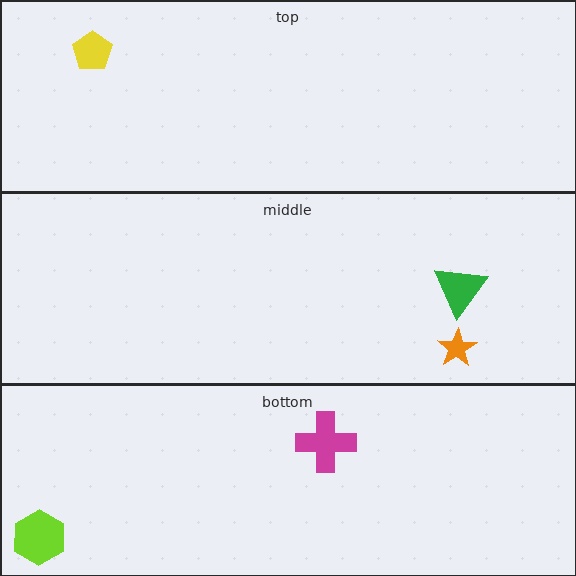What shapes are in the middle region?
The orange star, the green triangle.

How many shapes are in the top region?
1.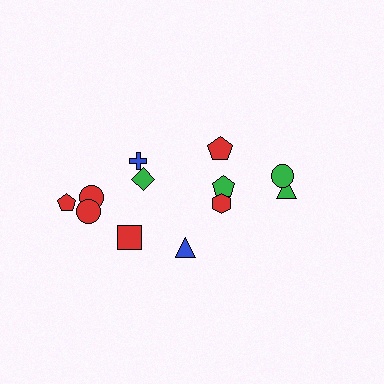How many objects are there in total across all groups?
There are 12 objects.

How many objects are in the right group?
There are 5 objects.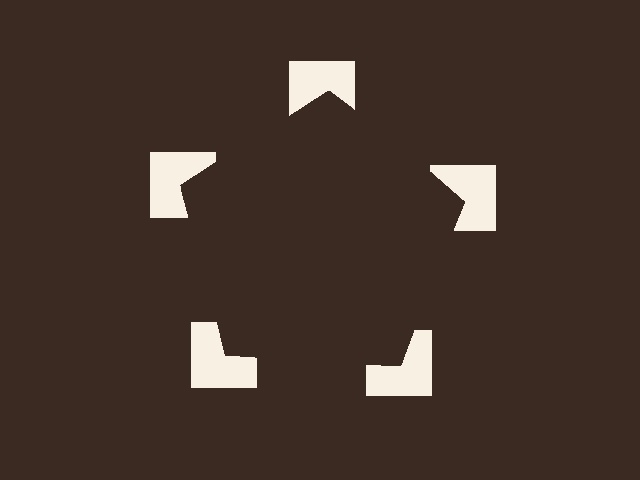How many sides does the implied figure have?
5 sides.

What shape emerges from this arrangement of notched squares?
An illusory pentagon — its edges are inferred from the aligned wedge cuts in the notched squares, not physically drawn.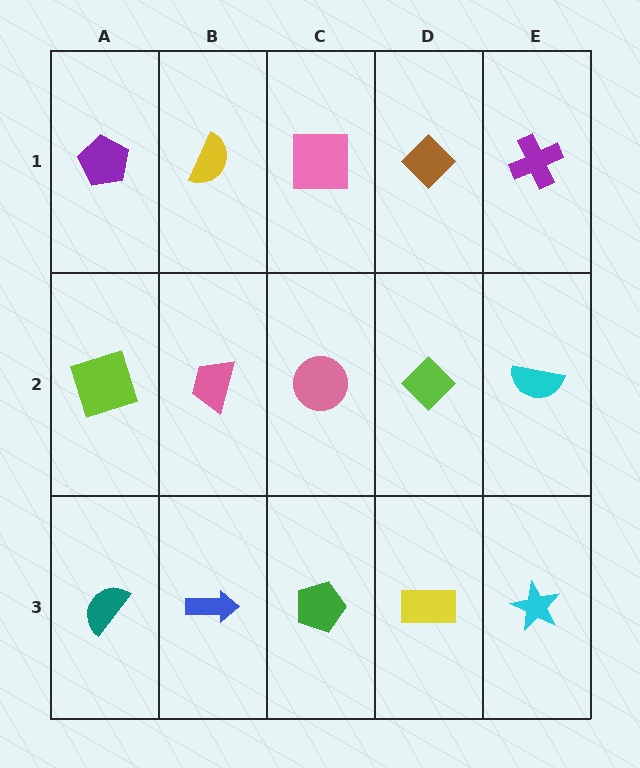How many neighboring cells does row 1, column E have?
2.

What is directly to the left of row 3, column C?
A blue arrow.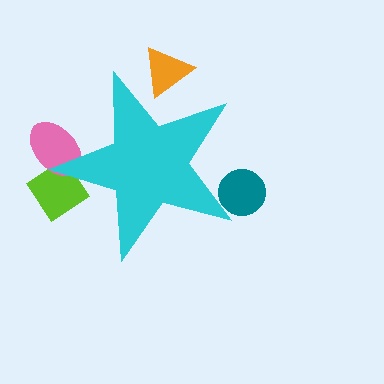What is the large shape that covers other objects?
A cyan star.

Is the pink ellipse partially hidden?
Yes, the pink ellipse is partially hidden behind the cyan star.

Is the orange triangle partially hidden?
Yes, the orange triangle is partially hidden behind the cyan star.